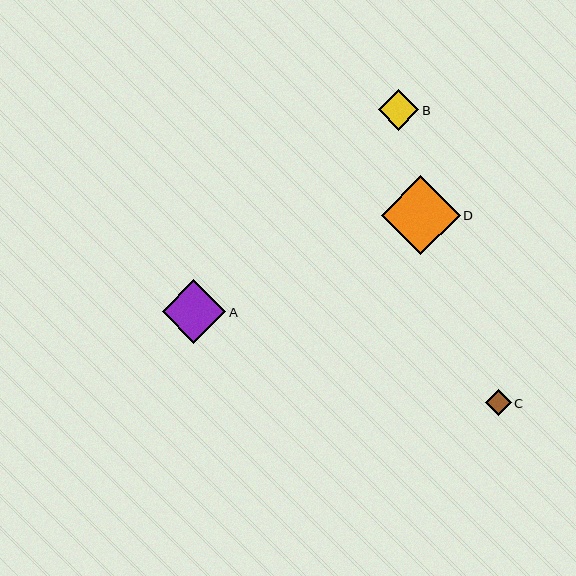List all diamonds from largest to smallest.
From largest to smallest: D, A, B, C.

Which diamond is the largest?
Diamond D is the largest with a size of approximately 79 pixels.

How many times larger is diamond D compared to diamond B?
Diamond D is approximately 1.9 times the size of diamond B.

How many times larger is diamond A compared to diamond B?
Diamond A is approximately 1.6 times the size of diamond B.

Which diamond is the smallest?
Diamond C is the smallest with a size of approximately 26 pixels.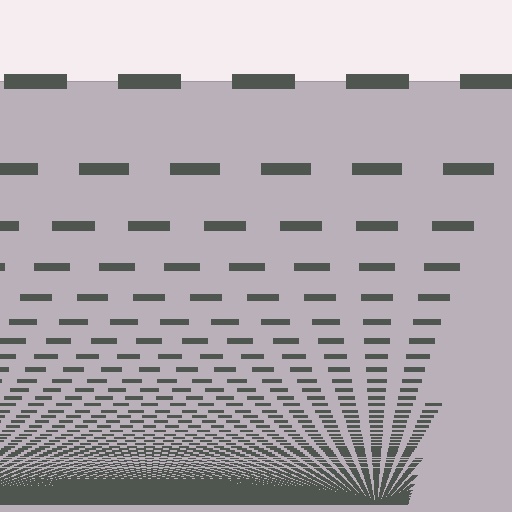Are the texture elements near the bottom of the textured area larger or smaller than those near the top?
Smaller. The gradient is inverted — elements near the bottom are smaller and denser.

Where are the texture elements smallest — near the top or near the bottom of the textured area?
Near the bottom.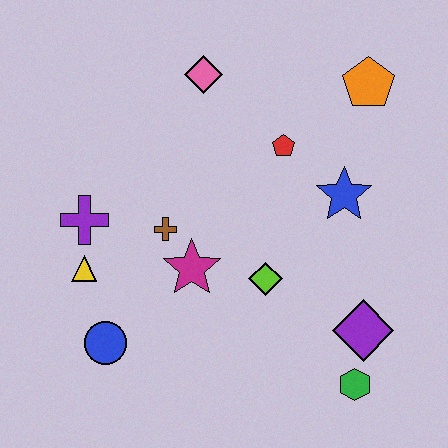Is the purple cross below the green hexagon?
No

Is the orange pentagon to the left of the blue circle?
No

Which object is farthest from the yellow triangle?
The orange pentagon is farthest from the yellow triangle.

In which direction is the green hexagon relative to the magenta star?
The green hexagon is to the right of the magenta star.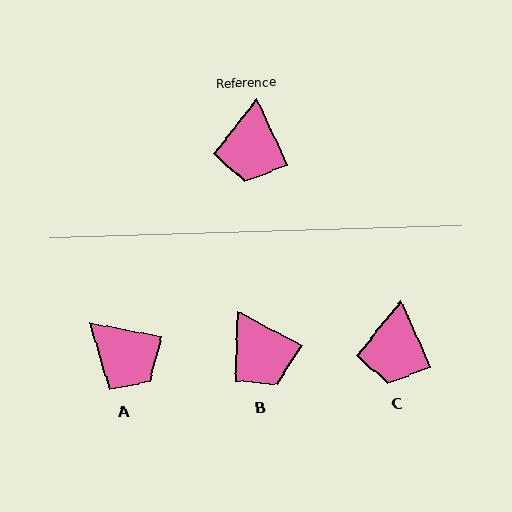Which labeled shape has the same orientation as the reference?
C.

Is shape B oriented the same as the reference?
No, it is off by about 38 degrees.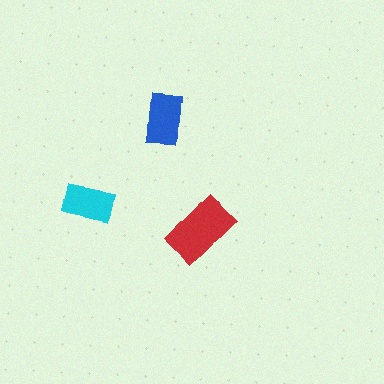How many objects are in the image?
There are 3 objects in the image.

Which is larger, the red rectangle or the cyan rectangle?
The red one.